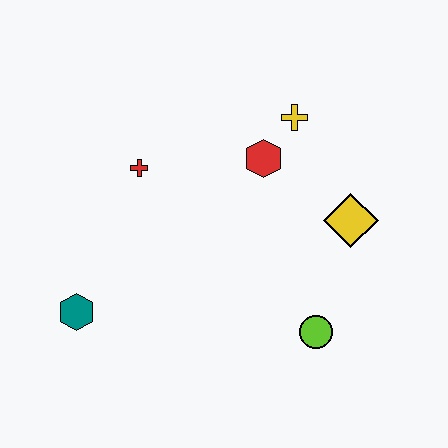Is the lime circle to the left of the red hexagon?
No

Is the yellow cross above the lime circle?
Yes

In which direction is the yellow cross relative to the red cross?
The yellow cross is to the right of the red cross.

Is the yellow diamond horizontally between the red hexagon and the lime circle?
No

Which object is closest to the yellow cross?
The red hexagon is closest to the yellow cross.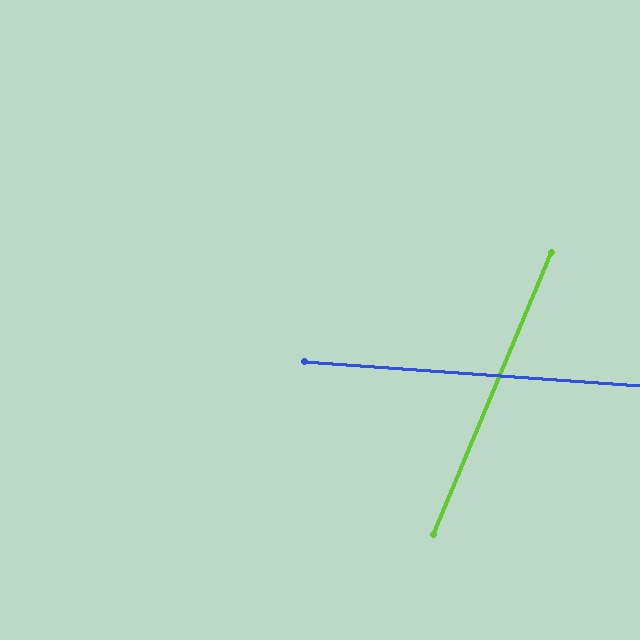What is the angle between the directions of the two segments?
Approximately 71 degrees.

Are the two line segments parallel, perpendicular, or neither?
Neither parallel nor perpendicular — they differ by about 71°.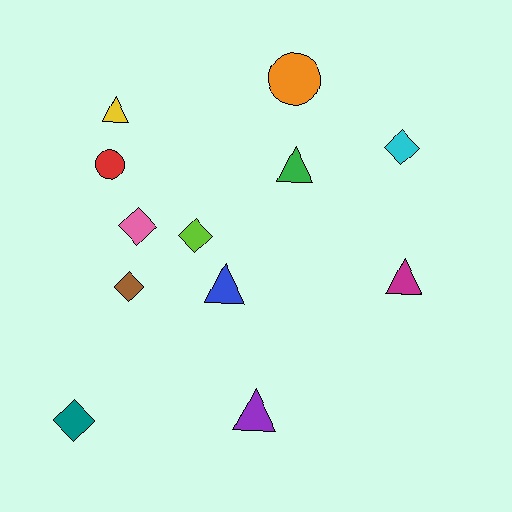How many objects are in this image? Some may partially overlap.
There are 12 objects.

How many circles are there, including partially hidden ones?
There are 2 circles.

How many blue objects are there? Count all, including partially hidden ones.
There is 1 blue object.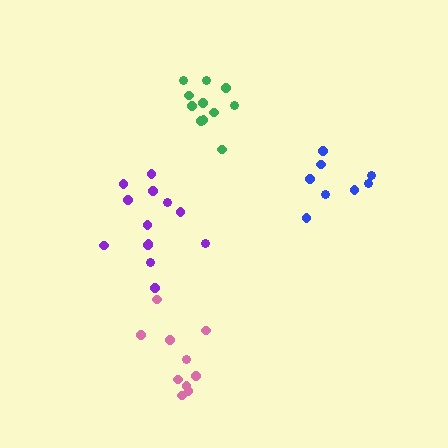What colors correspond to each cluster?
The clusters are colored: green, blue, purple, pink.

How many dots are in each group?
Group 1: 11 dots, Group 2: 8 dots, Group 3: 13 dots, Group 4: 10 dots (42 total).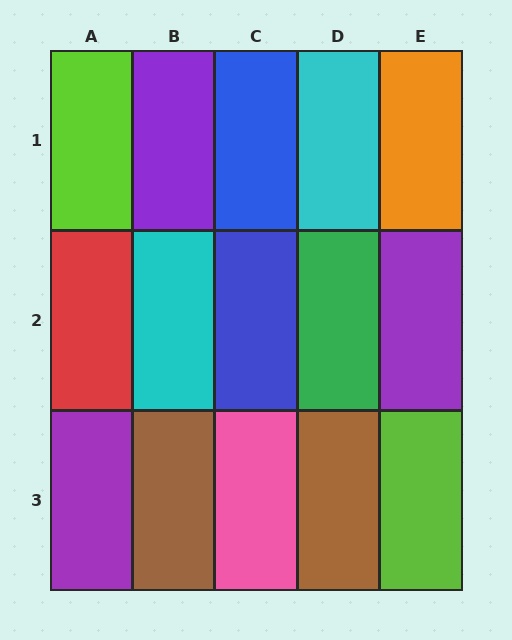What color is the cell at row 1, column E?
Orange.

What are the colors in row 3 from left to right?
Purple, brown, pink, brown, lime.